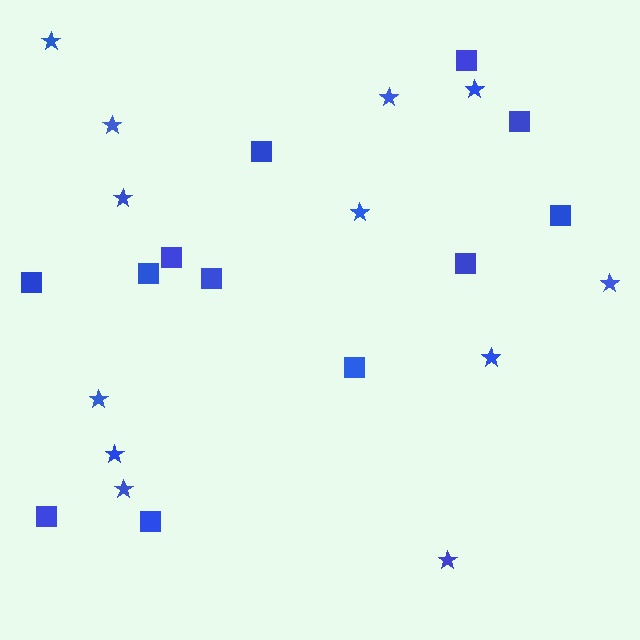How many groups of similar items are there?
There are 2 groups: one group of stars (12) and one group of squares (12).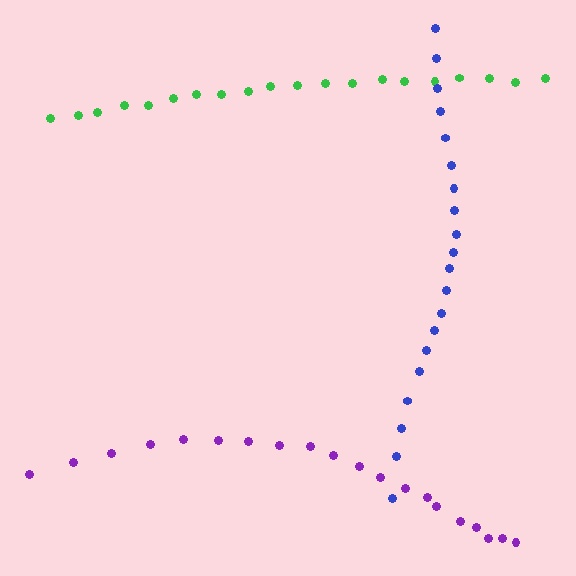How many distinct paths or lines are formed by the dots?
There are 3 distinct paths.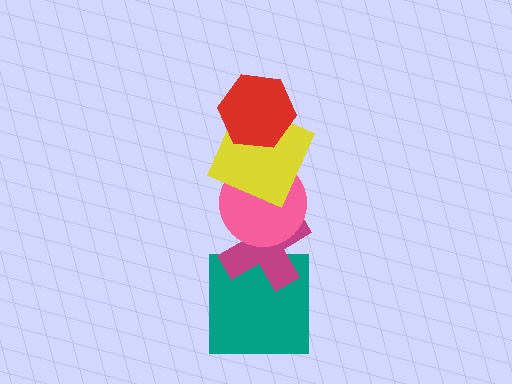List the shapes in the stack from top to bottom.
From top to bottom: the red hexagon, the yellow square, the pink circle, the magenta cross, the teal square.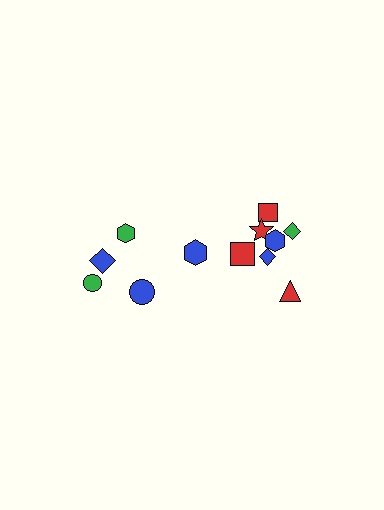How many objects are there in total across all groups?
There are 12 objects.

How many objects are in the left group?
There are 4 objects.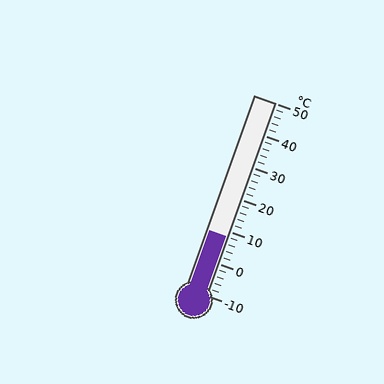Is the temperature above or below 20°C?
The temperature is below 20°C.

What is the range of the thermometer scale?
The thermometer scale ranges from -10°C to 50°C.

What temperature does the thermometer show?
The thermometer shows approximately 8°C.